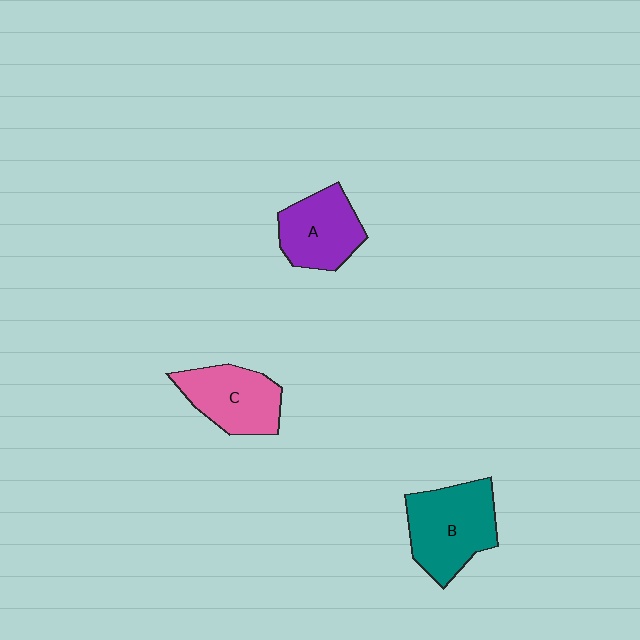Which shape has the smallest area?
Shape A (purple).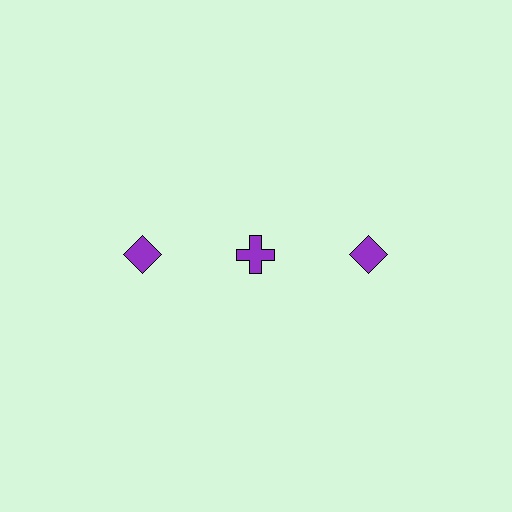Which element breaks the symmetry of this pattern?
The purple cross in the top row, second from left column breaks the symmetry. All other shapes are purple diamonds.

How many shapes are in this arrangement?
There are 3 shapes arranged in a grid pattern.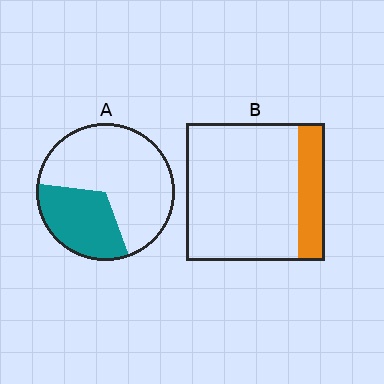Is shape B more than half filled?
No.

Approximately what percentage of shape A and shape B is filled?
A is approximately 35% and B is approximately 20%.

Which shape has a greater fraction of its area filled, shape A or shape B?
Shape A.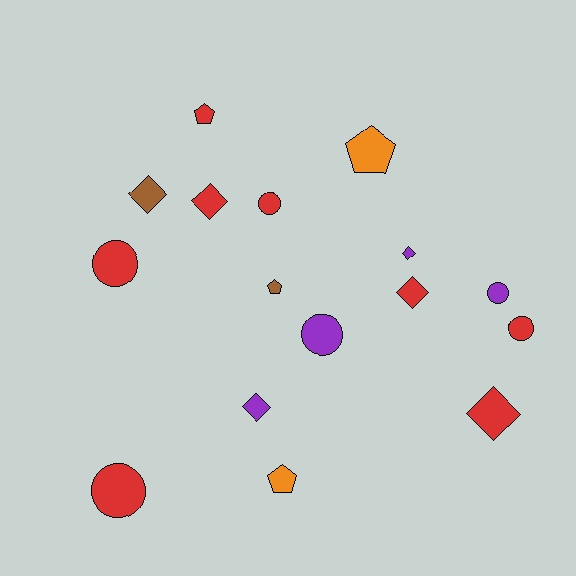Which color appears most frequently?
Red, with 8 objects.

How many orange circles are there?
There are no orange circles.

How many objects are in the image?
There are 16 objects.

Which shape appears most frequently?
Circle, with 6 objects.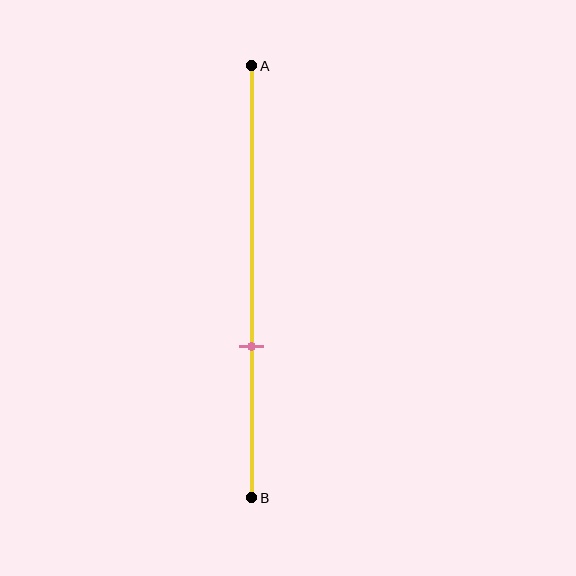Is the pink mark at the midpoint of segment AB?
No, the mark is at about 65% from A, not at the 50% midpoint.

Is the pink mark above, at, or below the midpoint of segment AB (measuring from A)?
The pink mark is below the midpoint of segment AB.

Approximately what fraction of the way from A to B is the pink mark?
The pink mark is approximately 65% of the way from A to B.